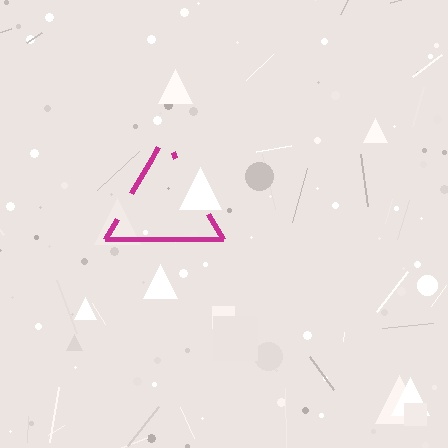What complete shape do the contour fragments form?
The contour fragments form a triangle.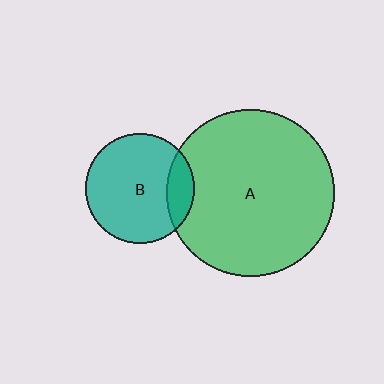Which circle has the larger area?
Circle A (green).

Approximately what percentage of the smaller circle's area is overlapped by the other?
Approximately 15%.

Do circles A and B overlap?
Yes.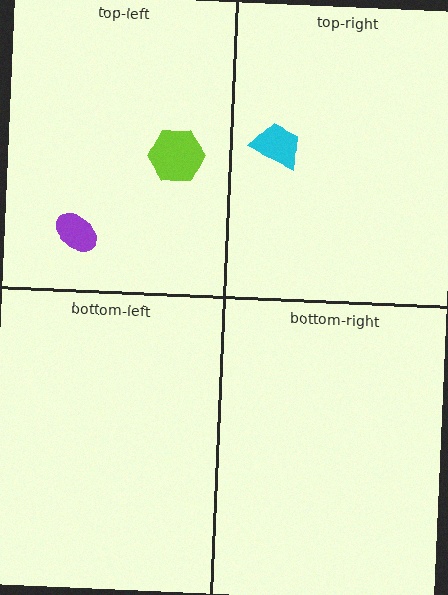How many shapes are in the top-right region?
1.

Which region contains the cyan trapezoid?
The top-right region.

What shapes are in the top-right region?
The cyan trapezoid.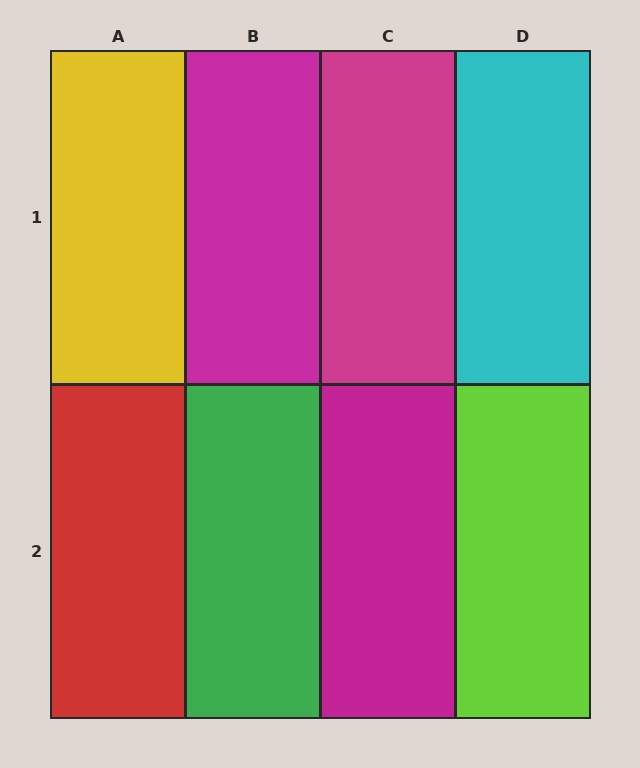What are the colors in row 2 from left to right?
Red, green, magenta, lime.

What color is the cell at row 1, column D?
Cyan.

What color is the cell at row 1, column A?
Yellow.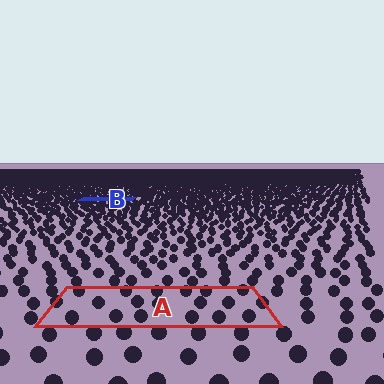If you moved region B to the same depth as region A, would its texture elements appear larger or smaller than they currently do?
They would appear larger. At a closer depth, the same texture elements are projected at a bigger on-screen size.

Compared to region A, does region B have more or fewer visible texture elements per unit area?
Region B has more texture elements per unit area — they are packed more densely because it is farther away.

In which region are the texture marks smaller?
The texture marks are smaller in region B, because it is farther away.